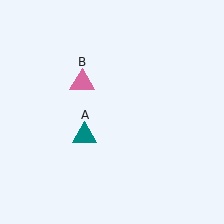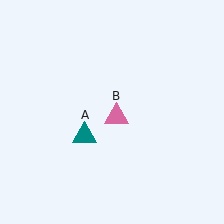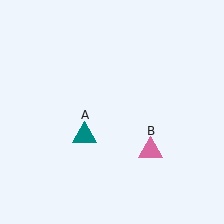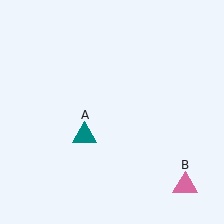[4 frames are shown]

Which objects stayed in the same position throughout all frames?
Teal triangle (object A) remained stationary.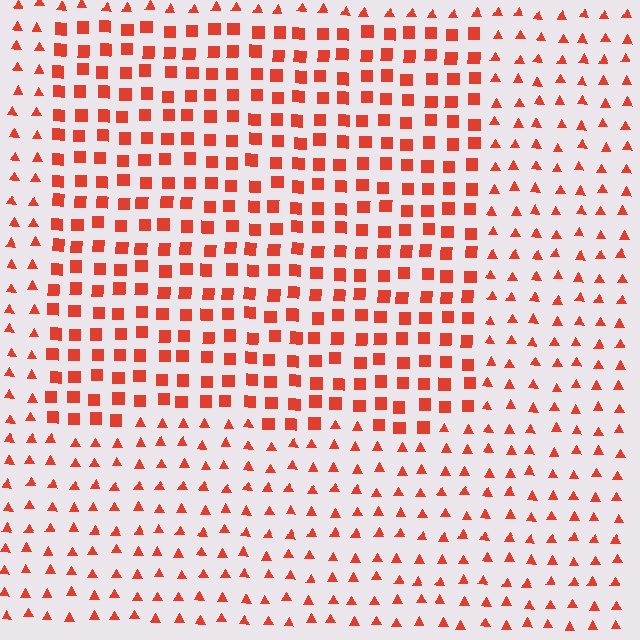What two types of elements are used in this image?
The image uses squares inside the rectangle region and triangles outside it.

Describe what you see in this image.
The image is filled with small red elements arranged in a uniform grid. A rectangle-shaped region contains squares, while the surrounding area contains triangles. The boundary is defined purely by the change in element shape.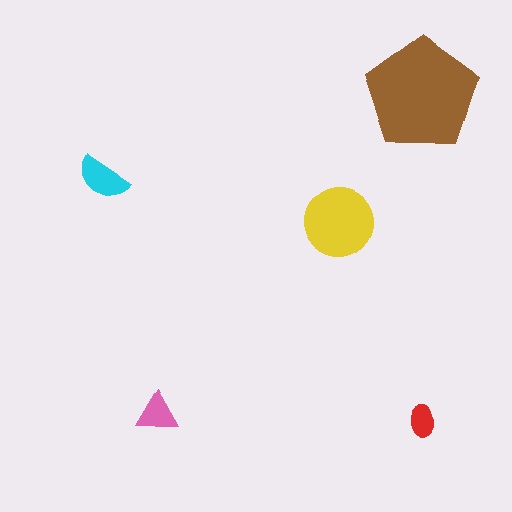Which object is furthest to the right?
The red ellipse is rightmost.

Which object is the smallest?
The red ellipse.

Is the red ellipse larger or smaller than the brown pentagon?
Smaller.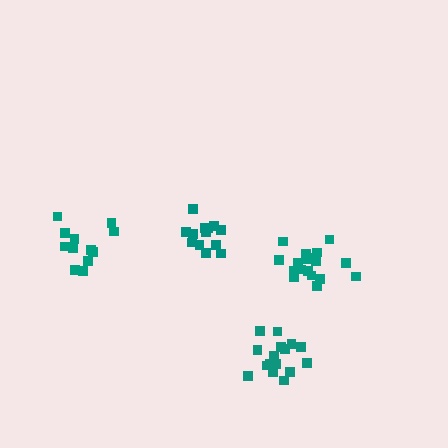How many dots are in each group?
Group 1: 13 dots, Group 2: 13 dots, Group 3: 17 dots, Group 4: 18 dots (61 total).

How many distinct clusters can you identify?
There are 4 distinct clusters.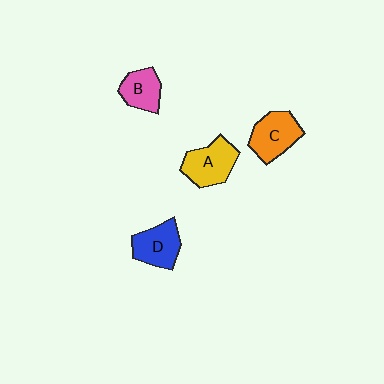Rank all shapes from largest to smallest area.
From largest to smallest: A (yellow), C (orange), D (blue), B (pink).